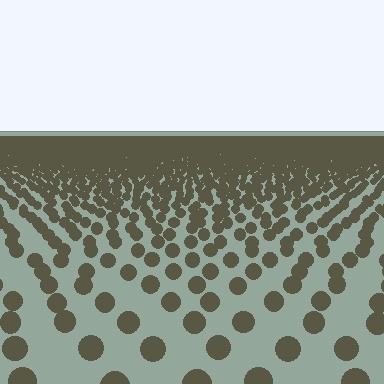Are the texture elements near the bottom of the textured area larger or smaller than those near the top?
Larger. Near the bottom, elements are closer to the viewer and appear at a bigger on-screen size.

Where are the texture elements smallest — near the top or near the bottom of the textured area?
Near the top.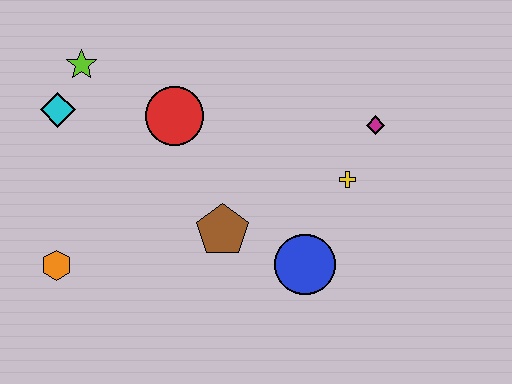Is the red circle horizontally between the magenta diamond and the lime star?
Yes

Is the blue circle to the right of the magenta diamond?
No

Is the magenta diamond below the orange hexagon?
No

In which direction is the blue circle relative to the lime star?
The blue circle is to the right of the lime star.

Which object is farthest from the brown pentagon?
The lime star is farthest from the brown pentagon.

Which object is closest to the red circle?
The lime star is closest to the red circle.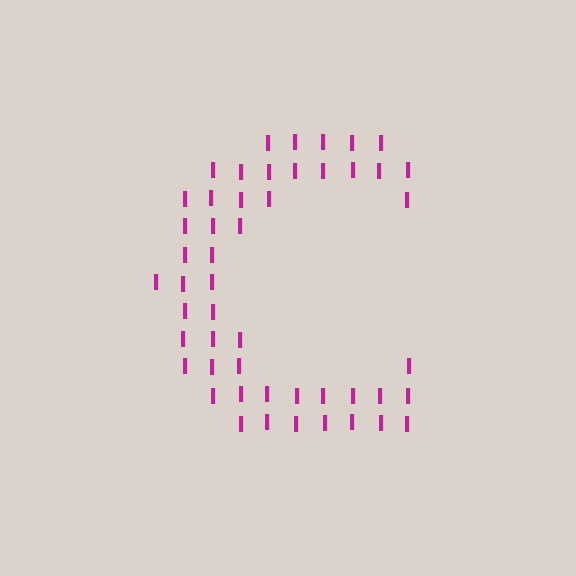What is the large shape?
The large shape is the letter C.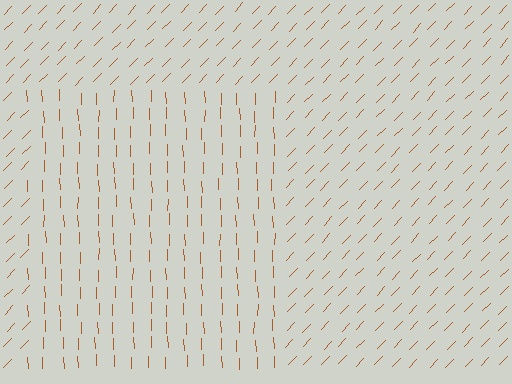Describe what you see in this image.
The image is filled with small brown line segments. A rectangle region in the image has lines oriented differently from the surrounding lines, creating a visible texture boundary.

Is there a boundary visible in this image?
Yes, there is a texture boundary formed by a change in line orientation.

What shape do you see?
I see a rectangle.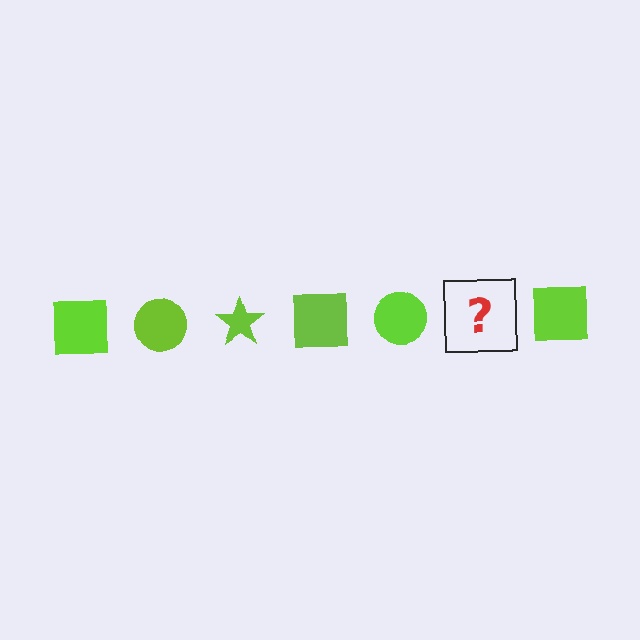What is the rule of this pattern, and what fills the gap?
The rule is that the pattern cycles through square, circle, star shapes in lime. The gap should be filled with a lime star.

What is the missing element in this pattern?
The missing element is a lime star.